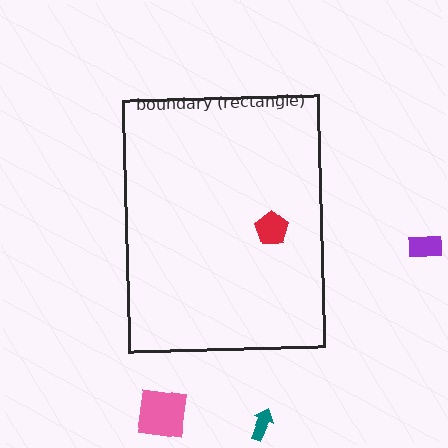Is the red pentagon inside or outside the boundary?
Inside.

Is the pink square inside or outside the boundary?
Outside.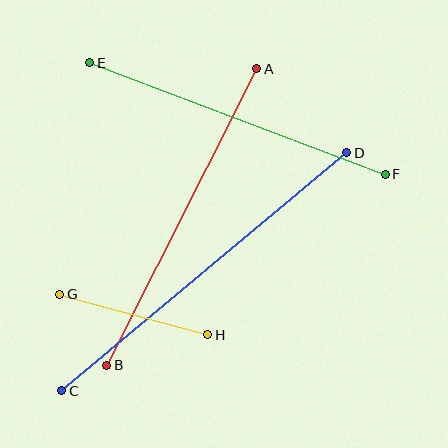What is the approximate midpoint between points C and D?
The midpoint is at approximately (204, 272) pixels.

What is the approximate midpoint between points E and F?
The midpoint is at approximately (238, 119) pixels.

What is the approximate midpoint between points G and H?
The midpoint is at approximately (134, 315) pixels.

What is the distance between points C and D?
The distance is approximately 372 pixels.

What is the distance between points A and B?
The distance is approximately 332 pixels.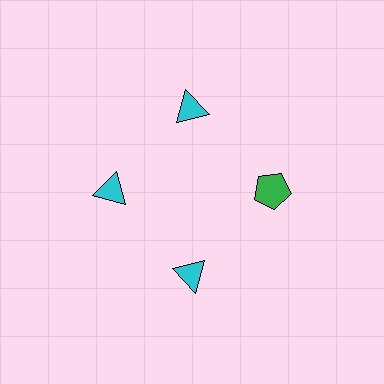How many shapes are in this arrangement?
There are 4 shapes arranged in a ring pattern.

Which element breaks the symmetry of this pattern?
The green pentagon at roughly the 3 o'clock position breaks the symmetry. All other shapes are cyan triangles.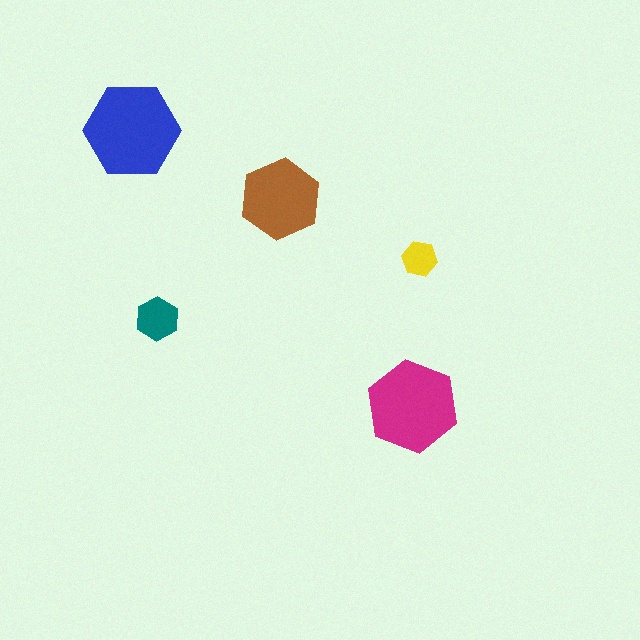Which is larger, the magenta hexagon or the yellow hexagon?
The magenta one.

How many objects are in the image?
There are 5 objects in the image.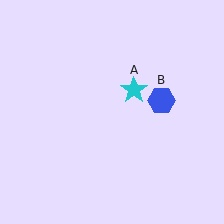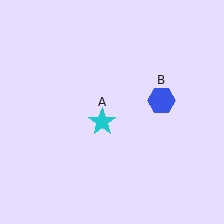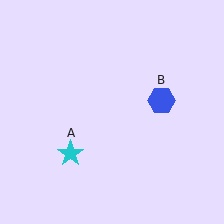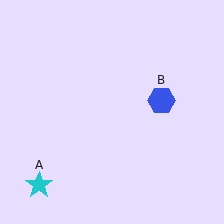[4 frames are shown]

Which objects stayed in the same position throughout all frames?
Blue hexagon (object B) remained stationary.